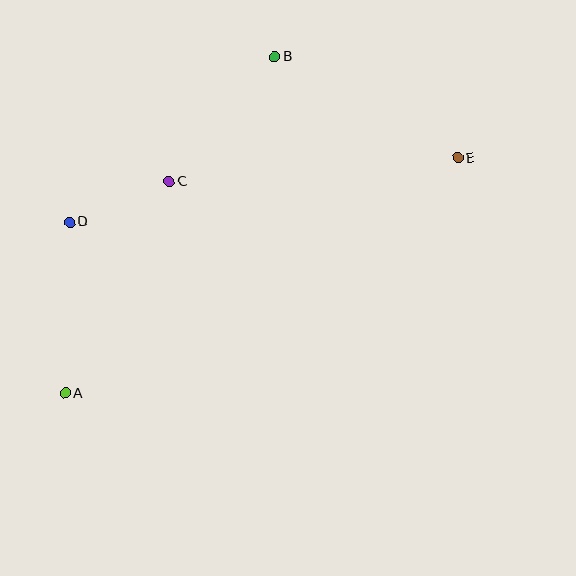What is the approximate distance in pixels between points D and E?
The distance between D and E is approximately 394 pixels.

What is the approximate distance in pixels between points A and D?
The distance between A and D is approximately 171 pixels.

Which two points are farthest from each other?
Points A and E are farthest from each other.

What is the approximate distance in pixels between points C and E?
The distance between C and E is approximately 290 pixels.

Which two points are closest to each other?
Points C and D are closest to each other.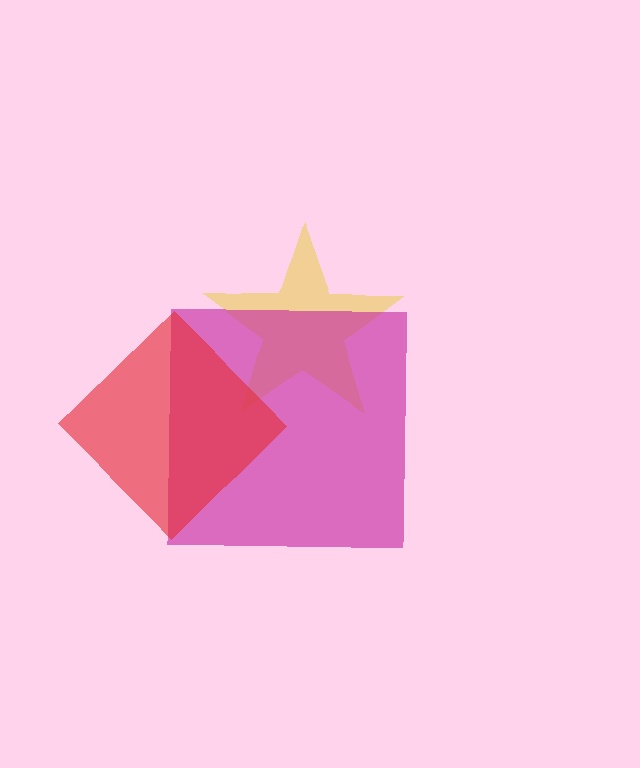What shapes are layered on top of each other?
The layered shapes are: a yellow star, a magenta square, a red diamond.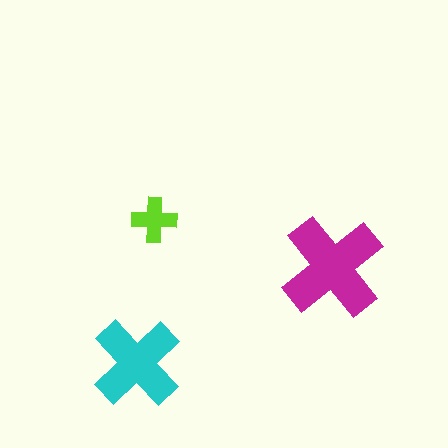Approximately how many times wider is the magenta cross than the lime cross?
About 2.5 times wider.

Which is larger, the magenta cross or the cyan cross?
The magenta one.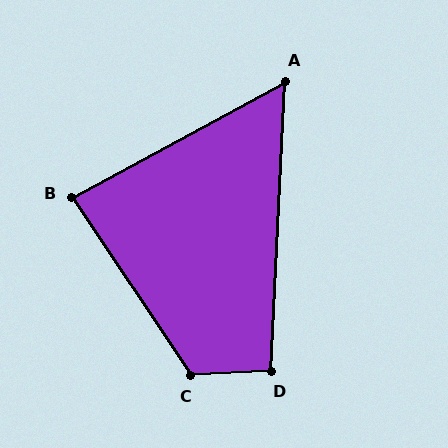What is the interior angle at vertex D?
Approximately 95 degrees (obtuse).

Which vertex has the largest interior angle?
C, at approximately 121 degrees.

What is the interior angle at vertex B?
Approximately 85 degrees (acute).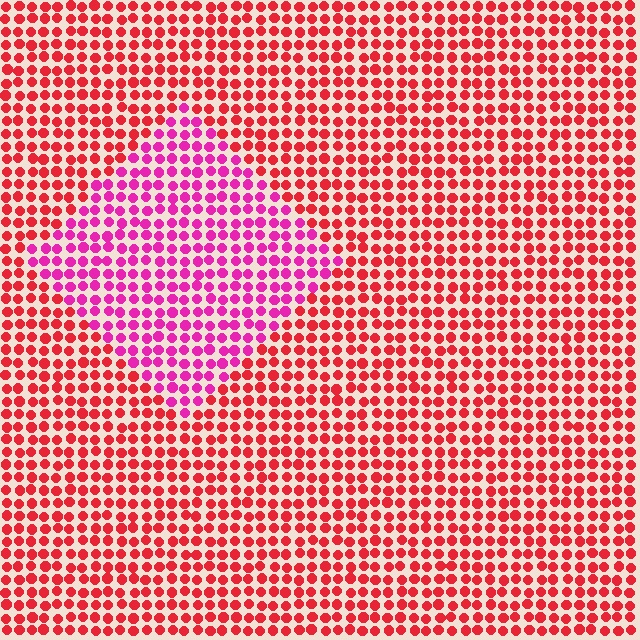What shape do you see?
I see a diamond.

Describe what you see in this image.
The image is filled with small red elements in a uniform arrangement. A diamond-shaped region is visible where the elements are tinted to a slightly different hue, forming a subtle color boundary.